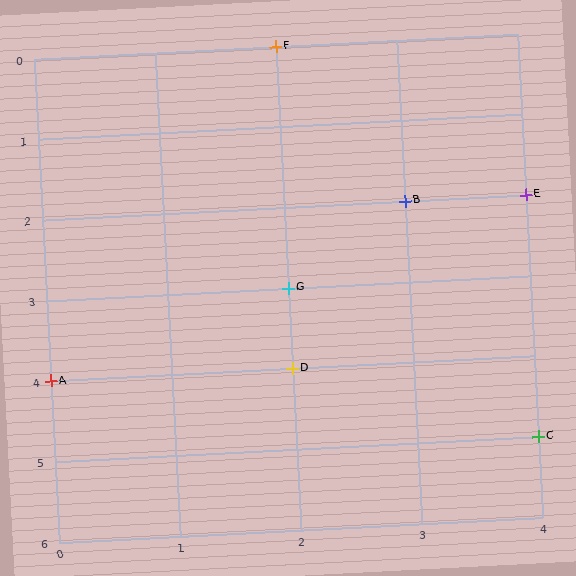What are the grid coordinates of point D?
Point D is at grid coordinates (2, 4).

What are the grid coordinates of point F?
Point F is at grid coordinates (2, 0).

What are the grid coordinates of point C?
Point C is at grid coordinates (4, 5).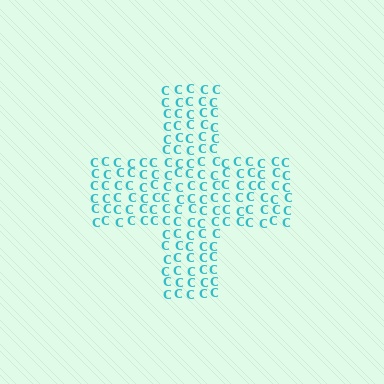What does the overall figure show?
The overall figure shows a cross.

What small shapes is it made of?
It is made of small letter C's.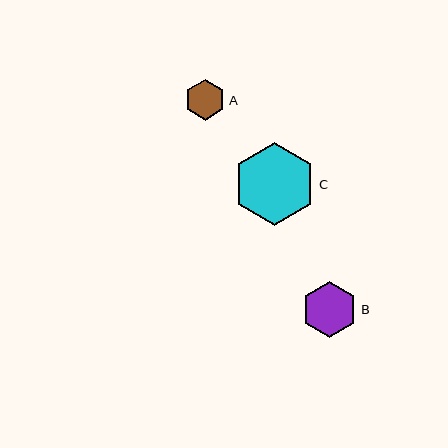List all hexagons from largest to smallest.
From largest to smallest: C, B, A.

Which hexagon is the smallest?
Hexagon A is the smallest with a size of approximately 40 pixels.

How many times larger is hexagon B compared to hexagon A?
Hexagon B is approximately 1.4 times the size of hexagon A.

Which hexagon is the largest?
Hexagon C is the largest with a size of approximately 83 pixels.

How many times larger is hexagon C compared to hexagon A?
Hexagon C is approximately 2.0 times the size of hexagon A.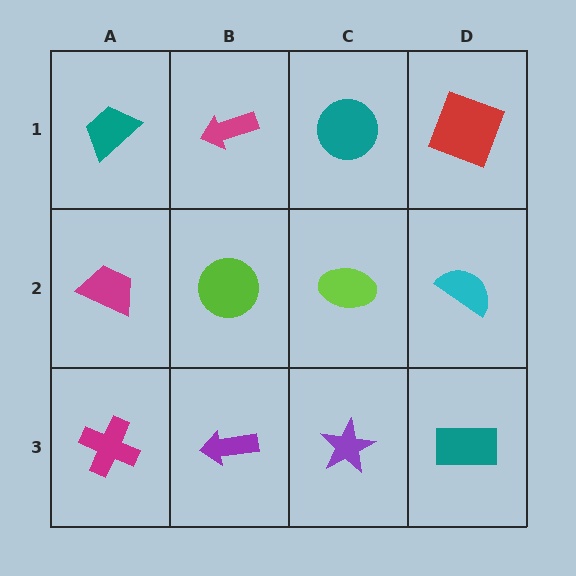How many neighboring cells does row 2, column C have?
4.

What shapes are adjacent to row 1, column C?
A lime ellipse (row 2, column C), a magenta arrow (row 1, column B), a red square (row 1, column D).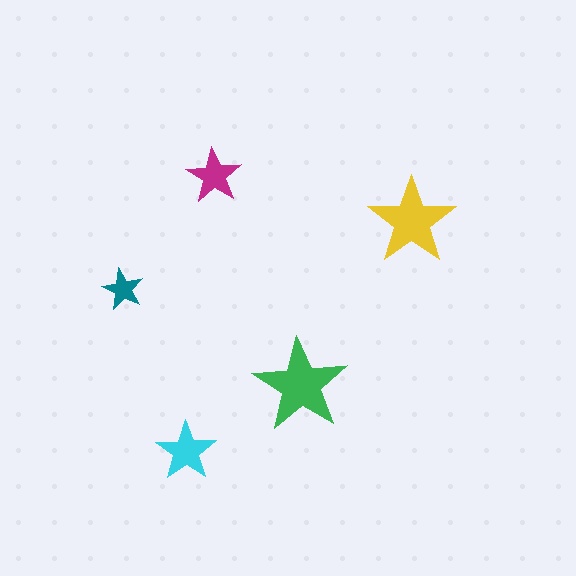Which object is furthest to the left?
The teal star is leftmost.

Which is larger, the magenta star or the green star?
The green one.